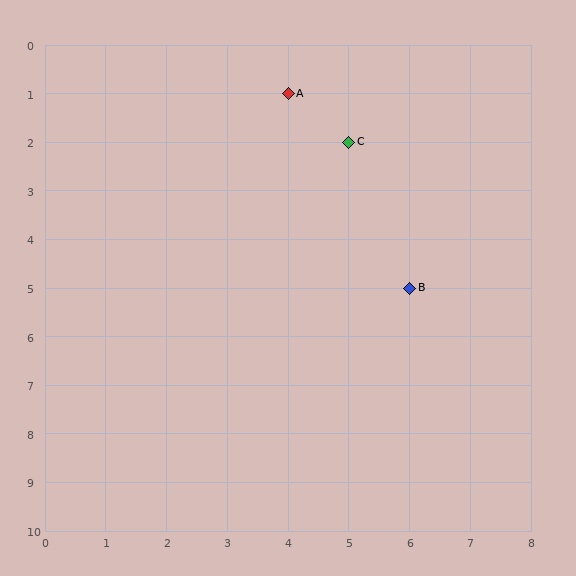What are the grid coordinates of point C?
Point C is at grid coordinates (5, 2).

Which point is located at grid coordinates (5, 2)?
Point C is at (5, 2).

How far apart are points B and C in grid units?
Points B and C are 1 column and 3 rows apart (about 3.2 grid units diagonally).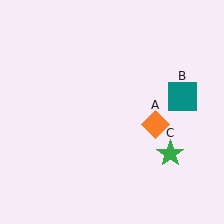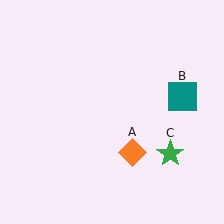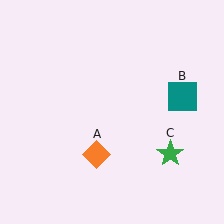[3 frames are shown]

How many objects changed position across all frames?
1 object changed position: orange diamond (object A).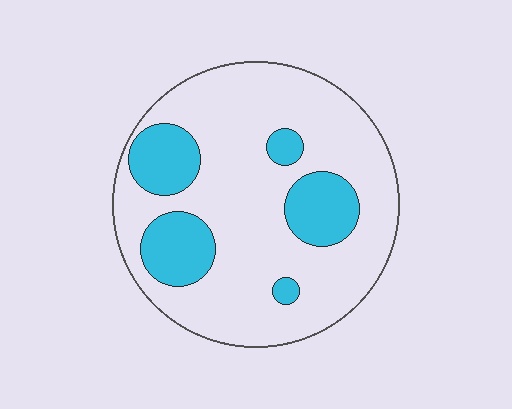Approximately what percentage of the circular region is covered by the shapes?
Approximately 25%.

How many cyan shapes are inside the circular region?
5.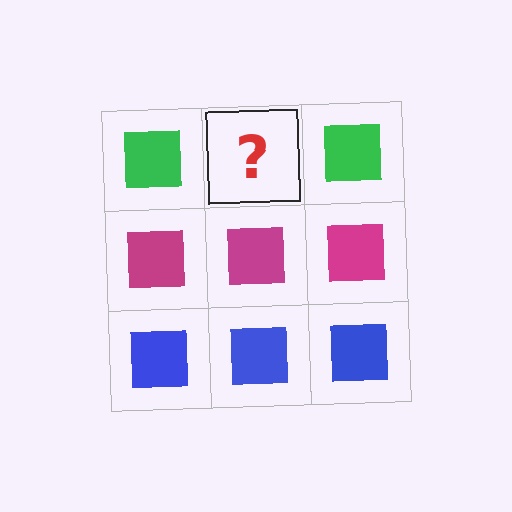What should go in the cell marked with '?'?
The missing cell should contain a green square.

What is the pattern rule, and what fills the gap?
The rule is that each row has a consistent color. The gap should be filled with a green square.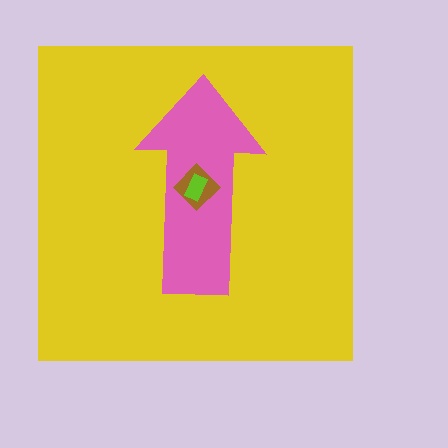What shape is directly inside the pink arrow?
The brown diamond.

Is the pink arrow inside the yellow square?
Yes.